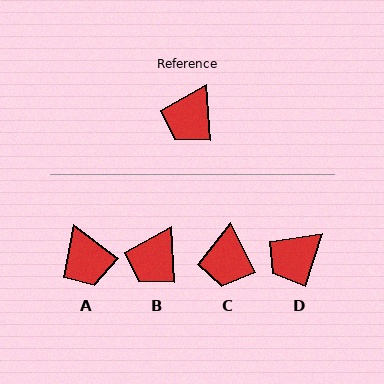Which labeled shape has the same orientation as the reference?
B.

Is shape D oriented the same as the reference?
No, it is off by about 21 degrees.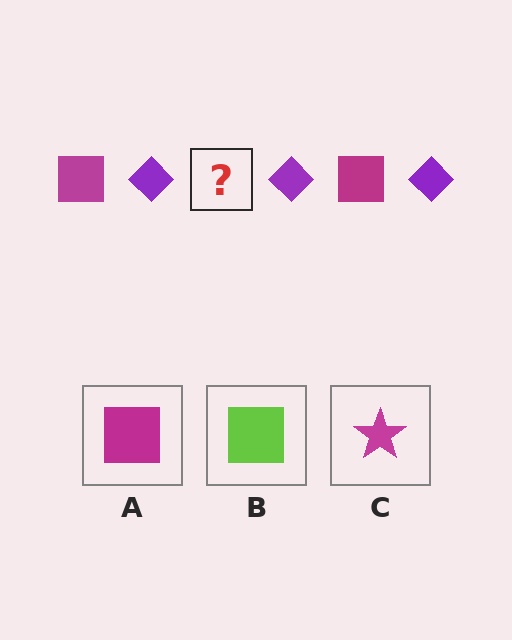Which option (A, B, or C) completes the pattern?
A.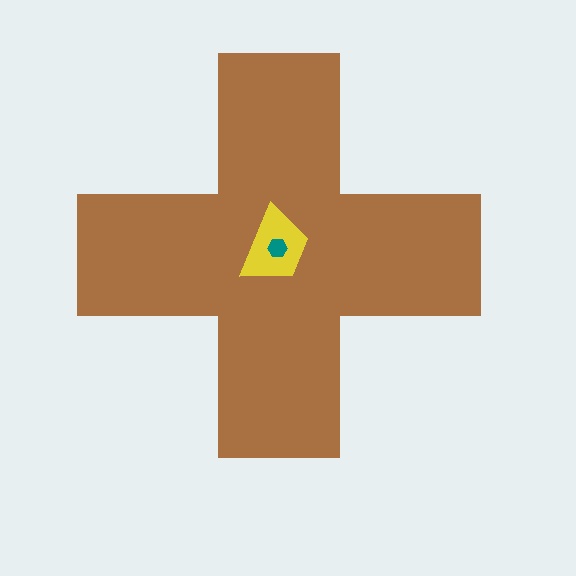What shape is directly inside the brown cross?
The yellow trapezoid.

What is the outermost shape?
The brown cross.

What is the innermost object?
The teal hexagon.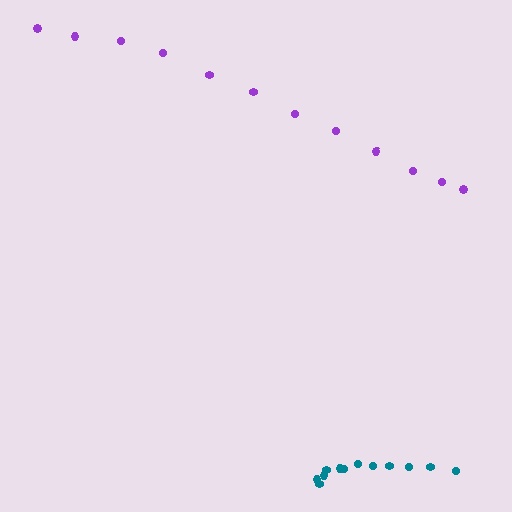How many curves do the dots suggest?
There are 2 distinct paths.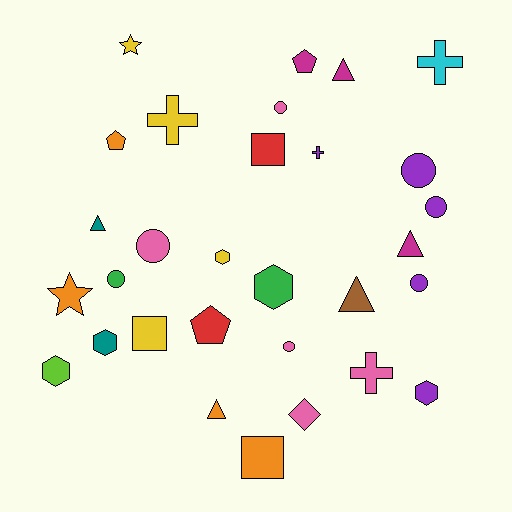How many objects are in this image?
There are 30 objects.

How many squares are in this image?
There are 3 squares.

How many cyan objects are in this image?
There is 1 cyan object.